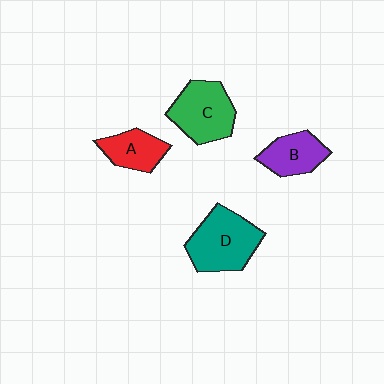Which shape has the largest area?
Shape D (teal).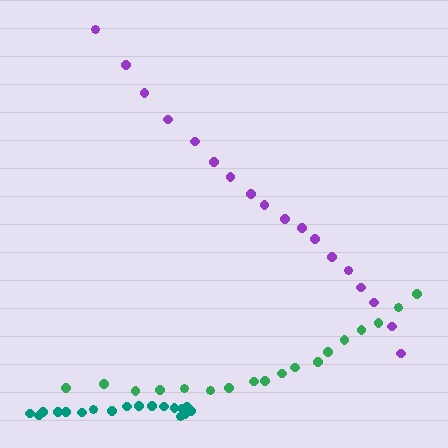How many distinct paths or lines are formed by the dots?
There are 3 distinct paths.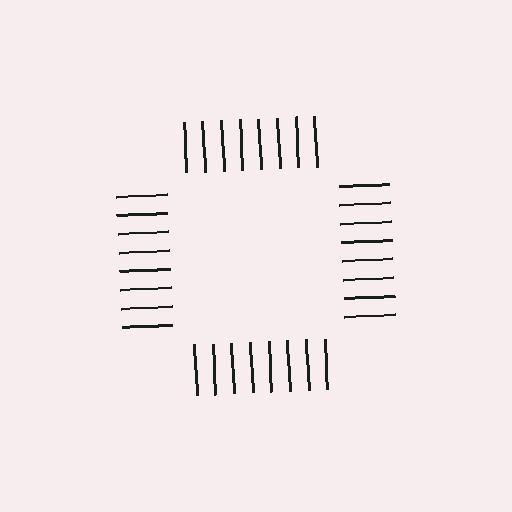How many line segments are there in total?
32 — 8 along each of the 4 edges.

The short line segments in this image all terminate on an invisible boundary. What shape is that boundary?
An illusory square — the line segments terminate on its edges but no continuous stroke is drawn.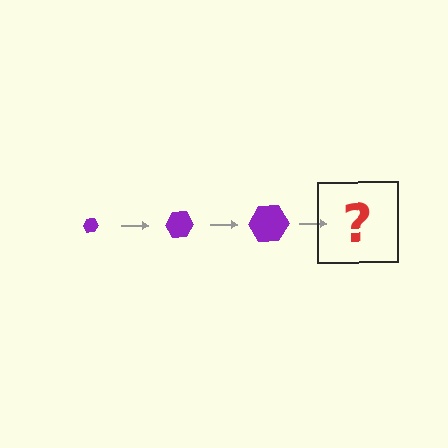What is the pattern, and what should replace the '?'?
The pattern is that the hexagon gets progressively larger each step. The '?' should be a purple hexagon, larger than the previous one.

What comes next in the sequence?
The next element should be a purple hexagon, larger than the previous one.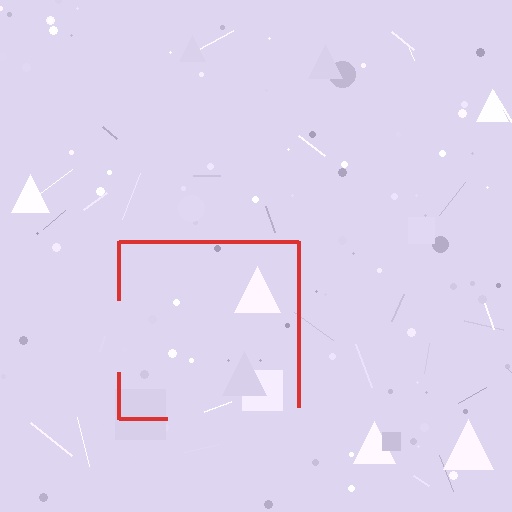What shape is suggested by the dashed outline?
The dashed outline suggests a square.